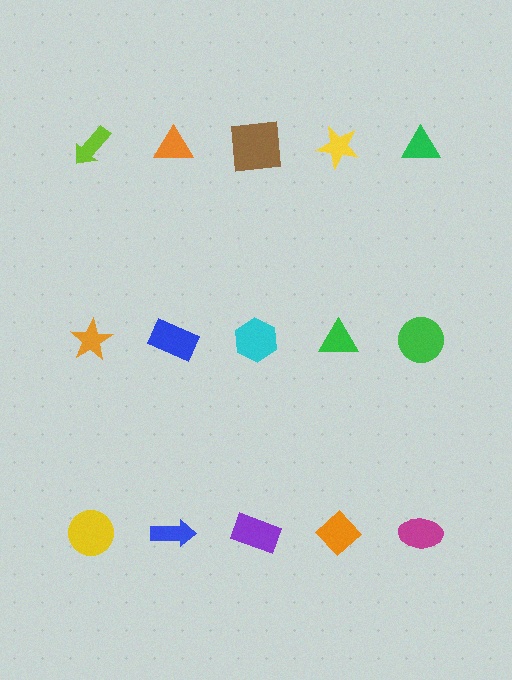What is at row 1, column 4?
A yellow star.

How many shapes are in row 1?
5 shapes.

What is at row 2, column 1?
An orange star.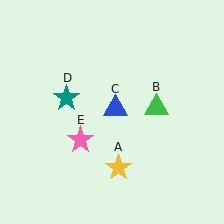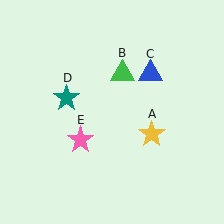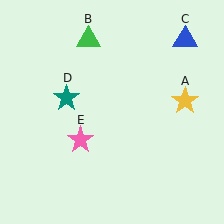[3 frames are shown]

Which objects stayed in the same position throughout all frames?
Teal star (object D) and pink star (object E) remained stationary.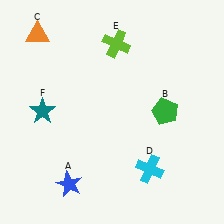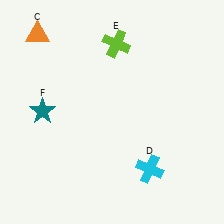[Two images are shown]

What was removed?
The blue star (A), the green pentagon (B) were removed in Image 2.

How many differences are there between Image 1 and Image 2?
There are 2 differences between the two images.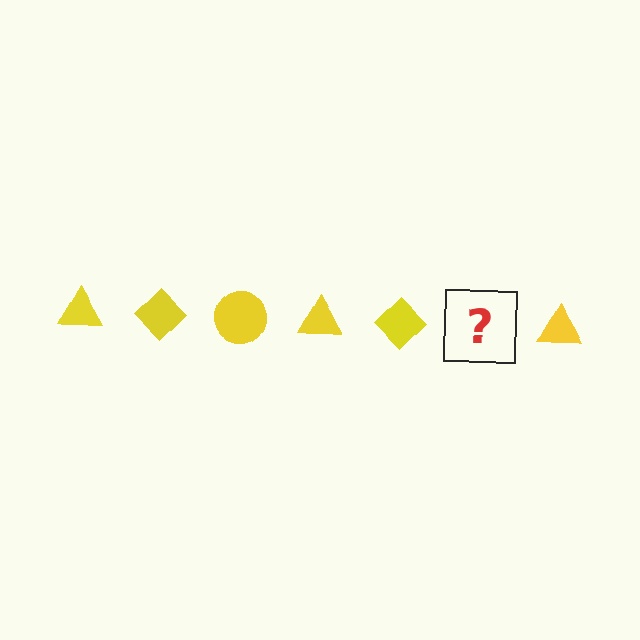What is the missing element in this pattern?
The missing element is a yellow circle.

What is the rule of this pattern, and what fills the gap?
The rule is that the pattern cycles through triangle, diamond, circle shapes in yellow. The gap should be filled with a yellow circle.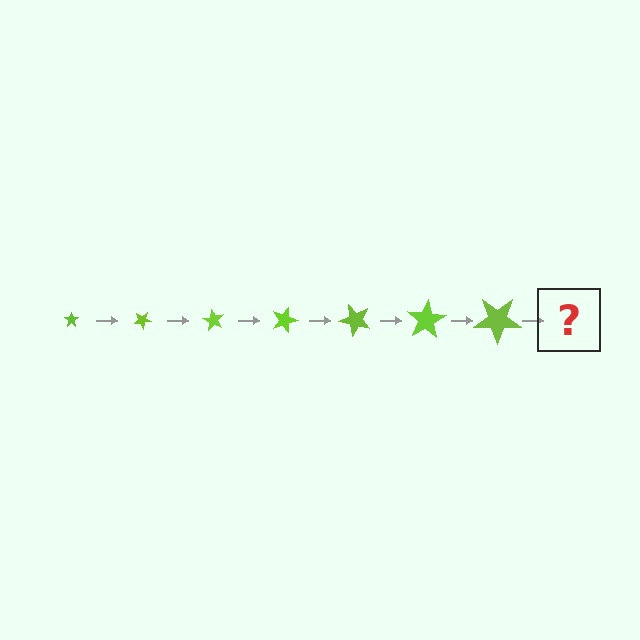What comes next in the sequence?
The next element should be a star, larger than the previous one and rotated 210 degrees from the start.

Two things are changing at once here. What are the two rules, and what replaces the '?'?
The two rules are that the star grows larger each step and it rotates 30 degrees each step. The '?' should be a star, larger than the previous one and rotated 210 degrees from the start.